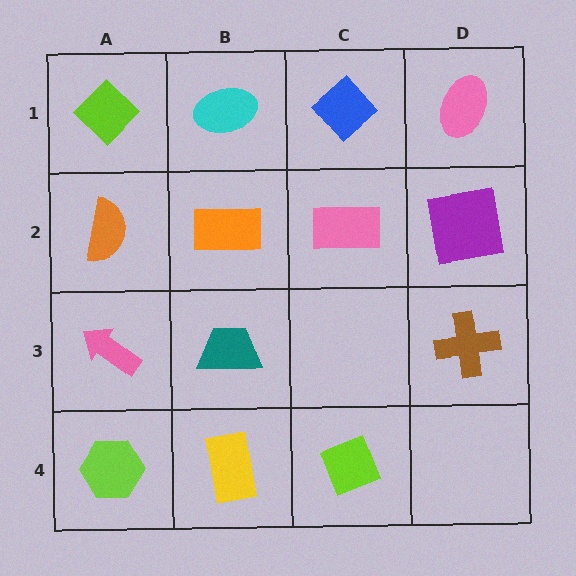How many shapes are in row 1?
4 shapes.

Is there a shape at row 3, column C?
No, that cell is empty.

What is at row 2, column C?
A pink rectangle.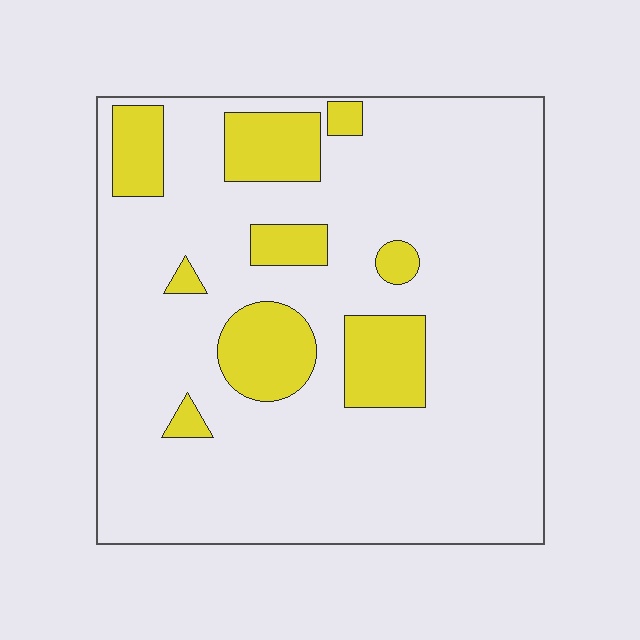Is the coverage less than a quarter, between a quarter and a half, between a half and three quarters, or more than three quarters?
Less than a quarter.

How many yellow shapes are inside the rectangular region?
9.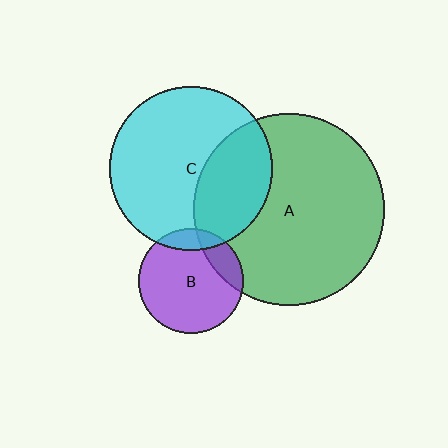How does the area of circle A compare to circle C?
Approximately 1.4 times.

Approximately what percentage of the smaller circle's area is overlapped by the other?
Approximately 10%.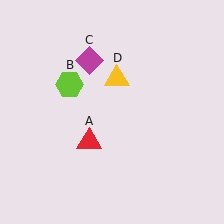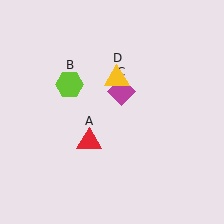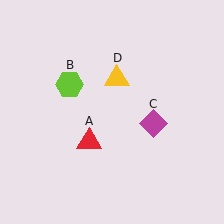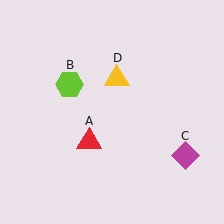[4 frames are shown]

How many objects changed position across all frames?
1 object changed position: magenta diamond (object C).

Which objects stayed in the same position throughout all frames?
Red triangle (object A) and lime hexagon (object B) and yellow triangle (object D) remained stationary.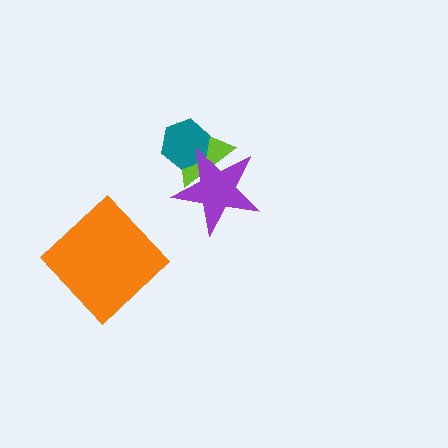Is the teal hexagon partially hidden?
Yes, it is partially covered by another shape.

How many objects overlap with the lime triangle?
2 objects overlap with the lime triangle.